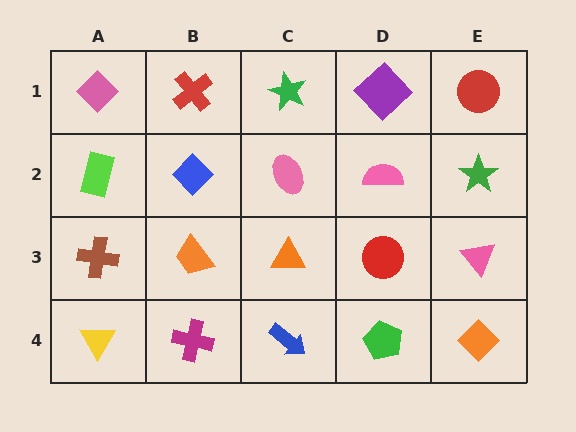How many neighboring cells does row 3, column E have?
3.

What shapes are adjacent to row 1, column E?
A green star (row 2, column E), a purple diamond (row 1, column D).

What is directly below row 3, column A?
A yellow triangle.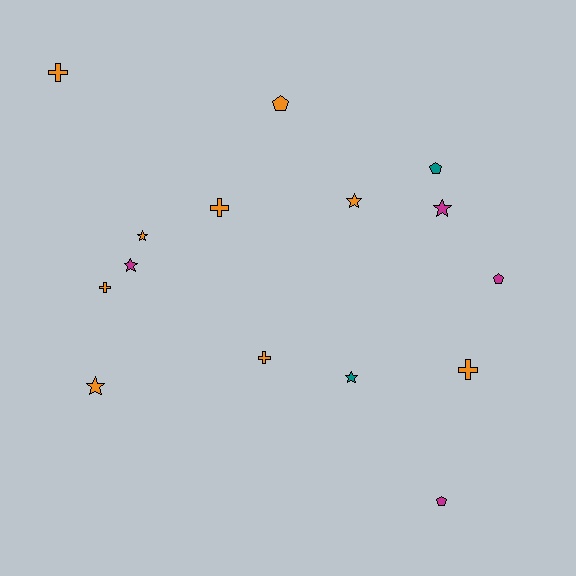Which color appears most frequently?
Orange, with 9 objects.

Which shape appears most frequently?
Star, with 6 objects.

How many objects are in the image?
There are 15 objects.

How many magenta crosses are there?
There are no magenta crosses.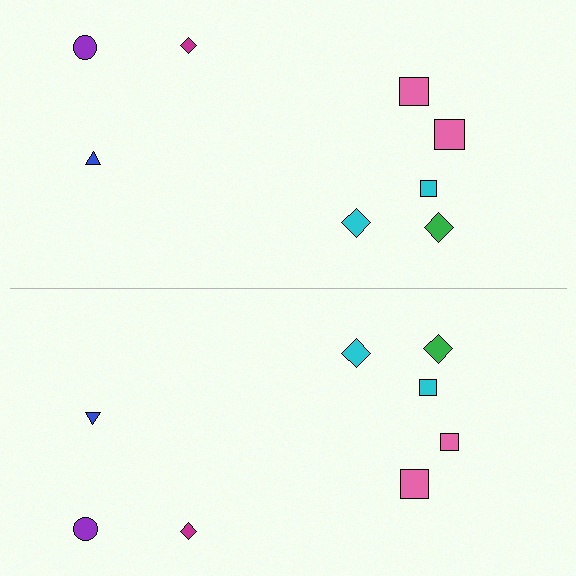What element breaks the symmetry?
The pink square on the bottom side has a different size than its mirror counterpart.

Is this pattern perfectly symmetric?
No, the pattern is not perfectly symmetric. The pink square on the bottom side has a different size than its mirror counterpart.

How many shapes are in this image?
There are 16 shapes in this image.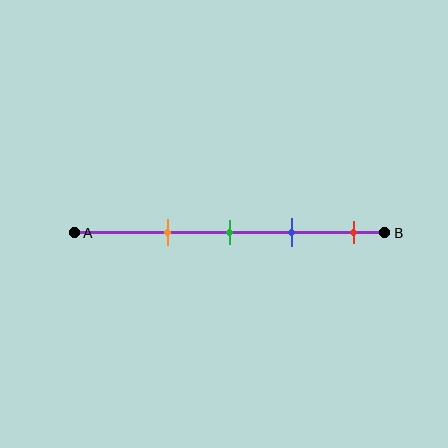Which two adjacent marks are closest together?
The green and blue marks are the closest adjacent pair.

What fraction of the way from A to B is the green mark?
The green mark is approximately 50% (0.5) of the way from A to B.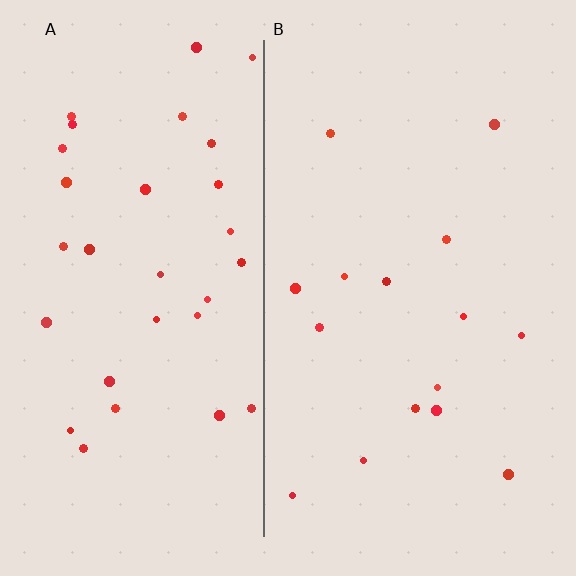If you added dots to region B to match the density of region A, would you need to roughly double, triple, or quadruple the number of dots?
Approximately double.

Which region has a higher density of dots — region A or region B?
A (the left).